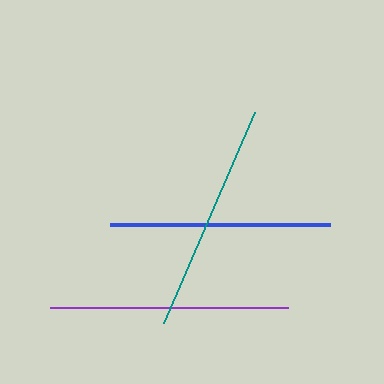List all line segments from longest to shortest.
From longest to shortest: purple, teal, blue.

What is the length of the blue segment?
The blue segment is approximately 220 pixels long.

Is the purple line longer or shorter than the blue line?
The purple line is longer than the blue line.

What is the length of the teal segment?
The teal segment is approximately 230 pixels long.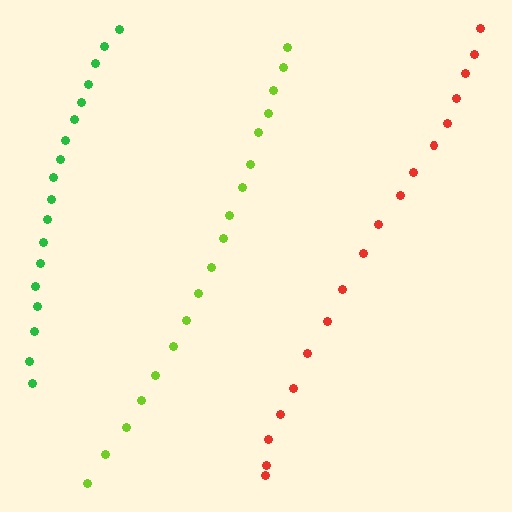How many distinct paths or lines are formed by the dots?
There are 3 distinct paths.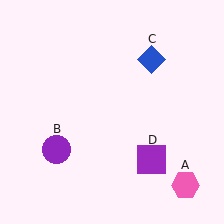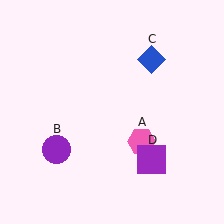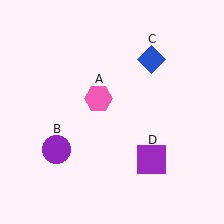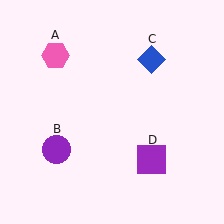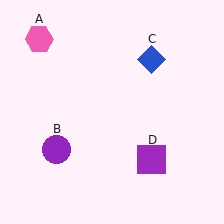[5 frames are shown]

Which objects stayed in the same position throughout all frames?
Purple circle (object B) and blue diamond (object C) and purple square (object D) remained stationary.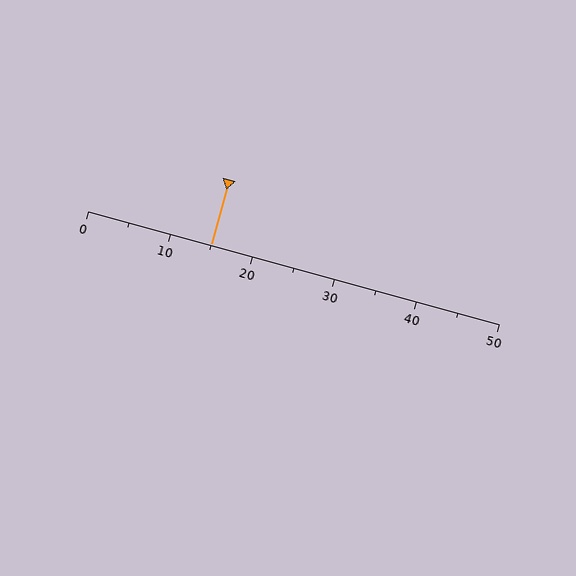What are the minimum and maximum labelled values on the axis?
The axis runs from 0 to 50.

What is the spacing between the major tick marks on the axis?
The major ticks are spaced 10 apart.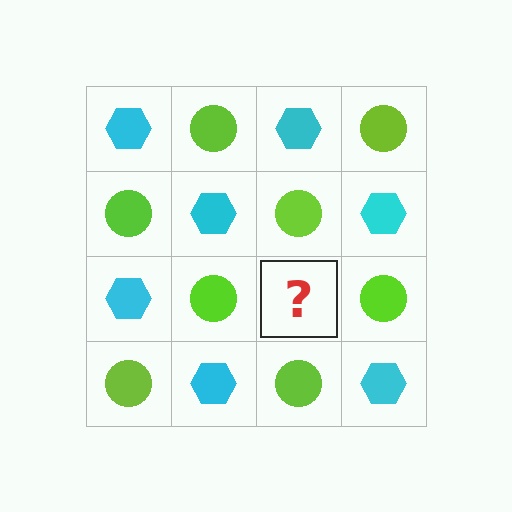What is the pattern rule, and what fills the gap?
The rule is that it alternates cyan hexagon and lime circle in a checkerboard pattern. The gap should be filled with a cyan hexagon.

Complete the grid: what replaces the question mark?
The question mark should be replaced with a cyan hexagon.